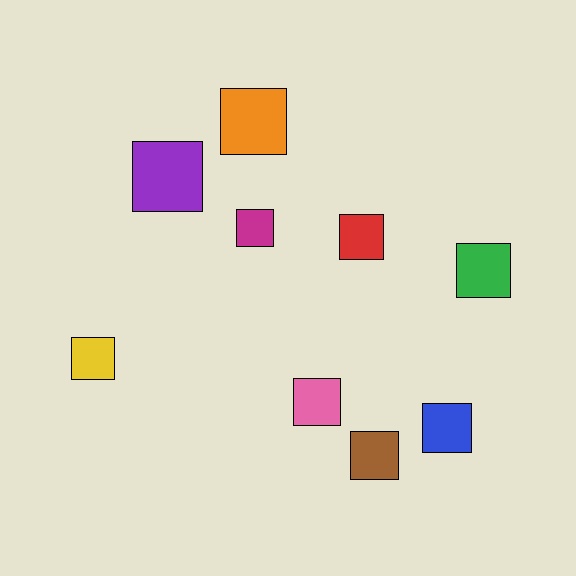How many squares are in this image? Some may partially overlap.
There are 9 squares.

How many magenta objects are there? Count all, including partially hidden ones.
There is 1 magenta object.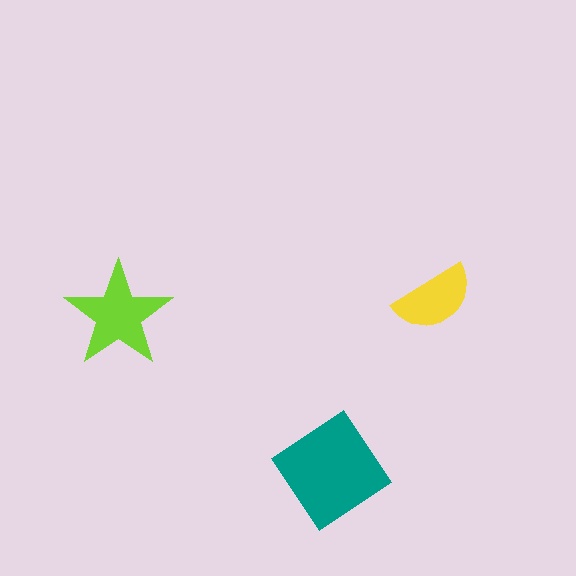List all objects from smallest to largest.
The yellow semicircle, the lime star, the teal diamond.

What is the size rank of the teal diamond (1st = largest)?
1st.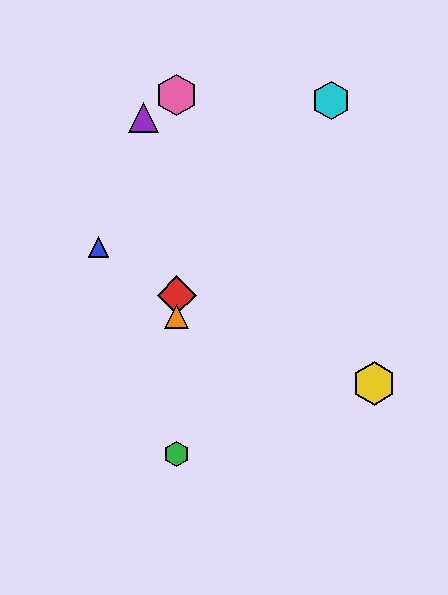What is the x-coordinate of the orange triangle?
The orange triangle is at x≈177.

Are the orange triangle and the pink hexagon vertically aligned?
Yes, both are at x≈177.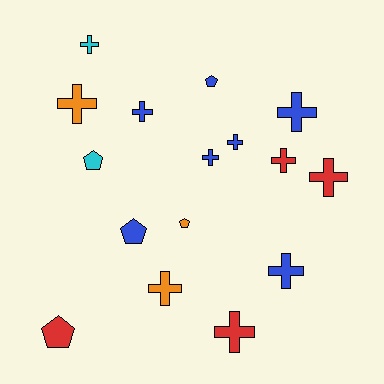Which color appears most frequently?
Blue, with 7 objects.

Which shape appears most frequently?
Cross, with 11 objects.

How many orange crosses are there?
There are 2 orange crosses.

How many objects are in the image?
There are 16 objects.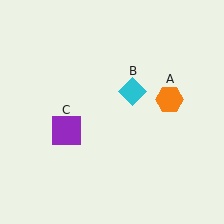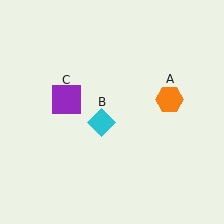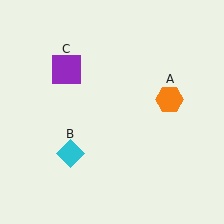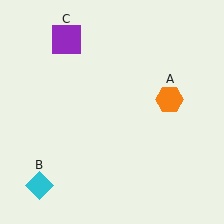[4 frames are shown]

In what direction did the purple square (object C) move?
The purple square (object C) moved up.